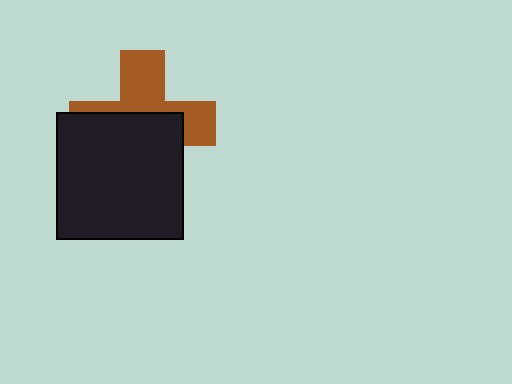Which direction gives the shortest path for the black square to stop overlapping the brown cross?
Moving down gives the shortest separation.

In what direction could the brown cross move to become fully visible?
The brown cross could move up. That would shift it out from behind the black square entirely.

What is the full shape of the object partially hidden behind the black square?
The partially hidden object is a brown cross.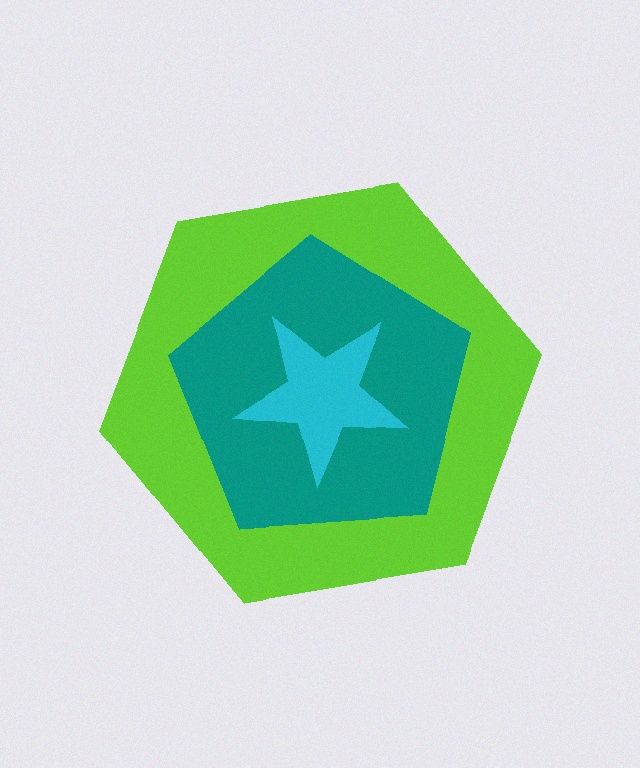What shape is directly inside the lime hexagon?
The teal pentagon.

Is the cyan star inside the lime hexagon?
Yes.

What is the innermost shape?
The cyan star.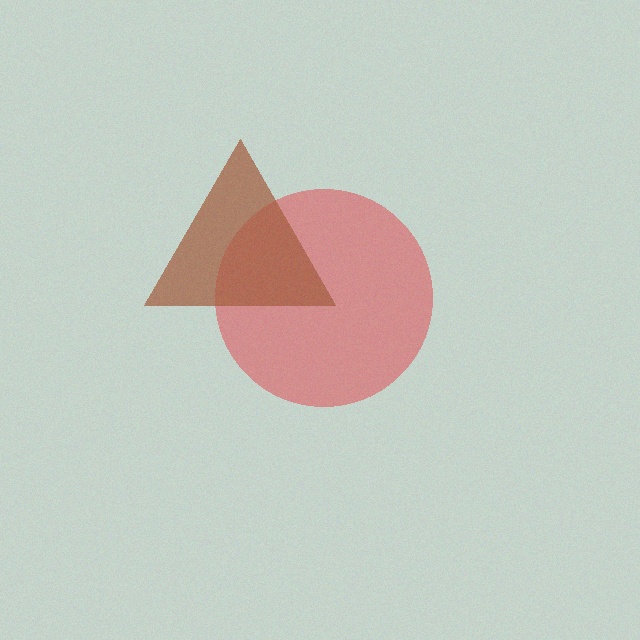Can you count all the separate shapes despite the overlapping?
Yes, there are 2 separate shapes.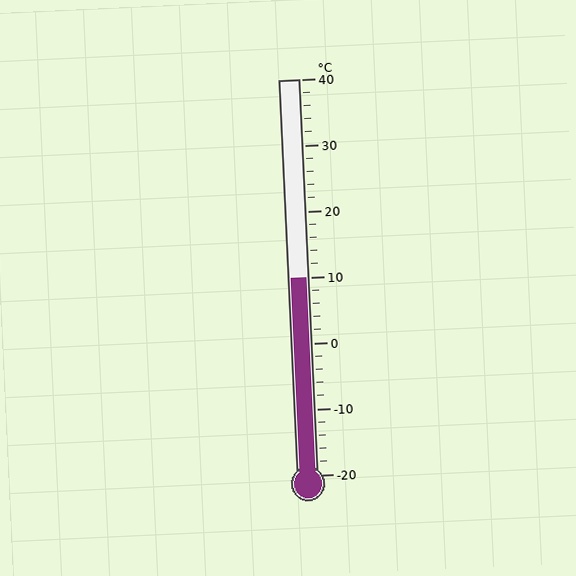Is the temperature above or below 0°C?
The temperature is above 0°C.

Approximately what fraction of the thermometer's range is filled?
The thermometer is filled to approximately 50% of its range.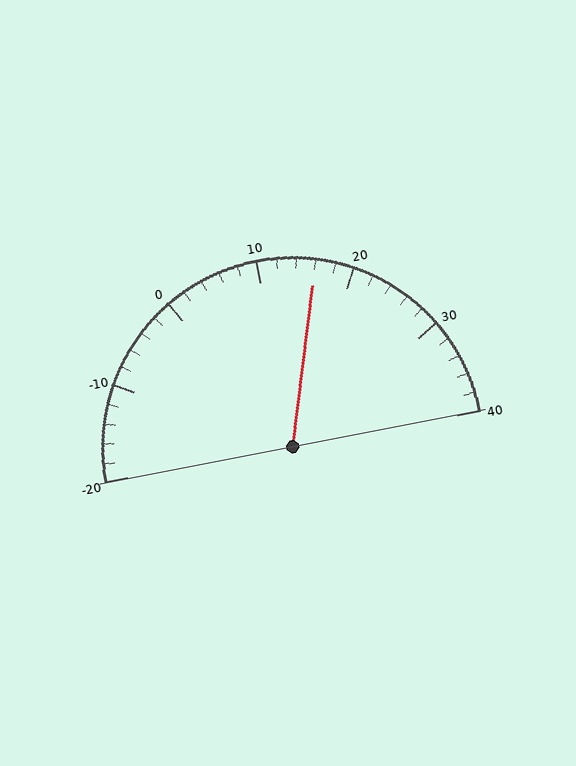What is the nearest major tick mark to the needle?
The nearest major tick mark is 20.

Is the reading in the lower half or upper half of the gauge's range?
The reading is in the upper half of the range (-20 to 40).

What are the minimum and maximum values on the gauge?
The gauge ranges from -20 to 40.